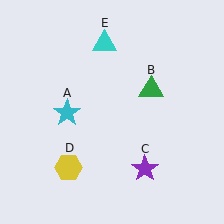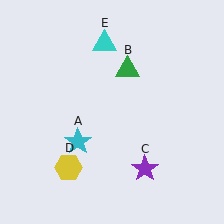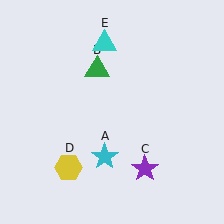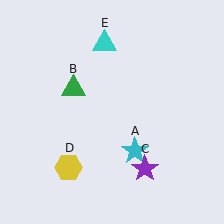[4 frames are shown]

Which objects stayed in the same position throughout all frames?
Purple star (object C) and yellow hexagon (object D) and cyan triangle (object E) remained stationary.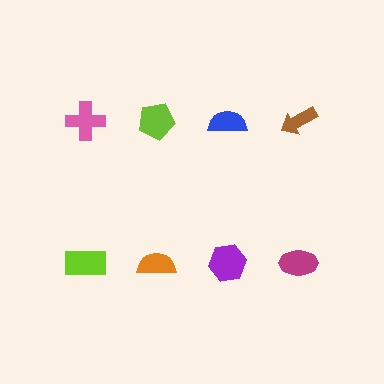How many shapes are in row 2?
4 shapes.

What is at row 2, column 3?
A purple hexagon.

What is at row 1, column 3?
A blue semicircle.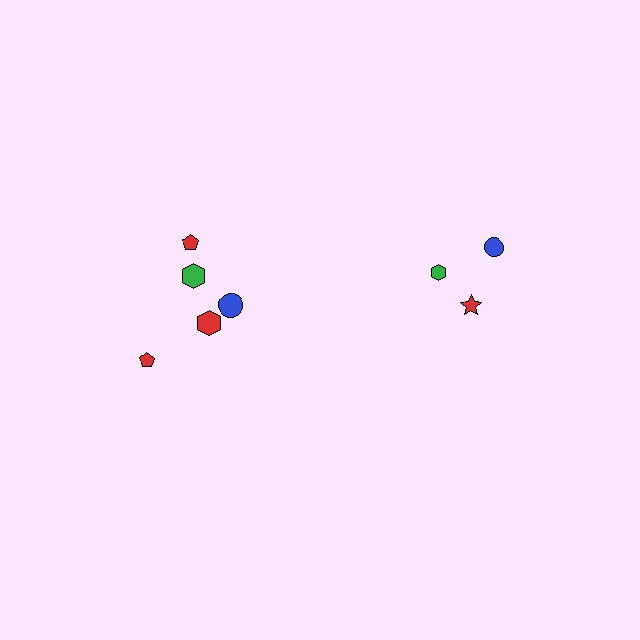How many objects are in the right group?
There are 3 objects.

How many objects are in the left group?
There are 5 objects.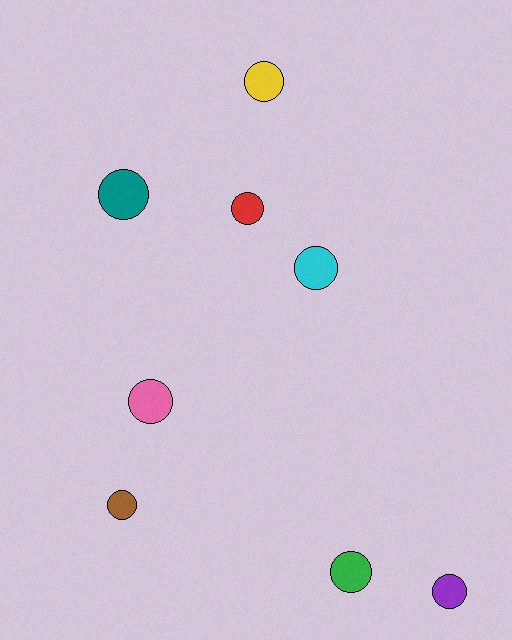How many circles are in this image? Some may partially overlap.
There are 8 circles.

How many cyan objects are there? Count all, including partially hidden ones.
There is 1 cyan object.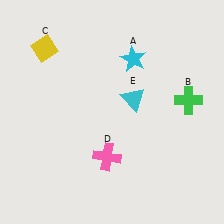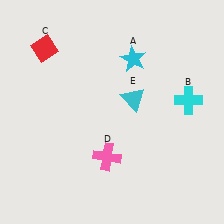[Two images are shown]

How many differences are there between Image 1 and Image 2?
There are 2 differences between the two images.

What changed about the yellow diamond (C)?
In Image 1, C is yellow. In Image 2, it changed to red.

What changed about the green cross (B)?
In Image 1, B is green. In Image 2, it changed to cyan.